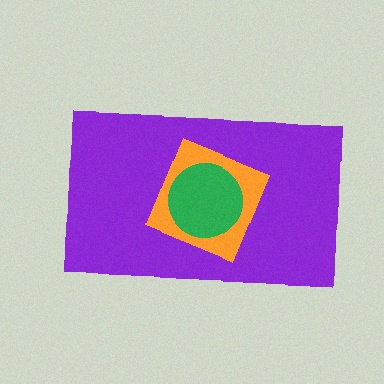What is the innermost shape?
The green circle.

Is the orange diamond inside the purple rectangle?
Yes.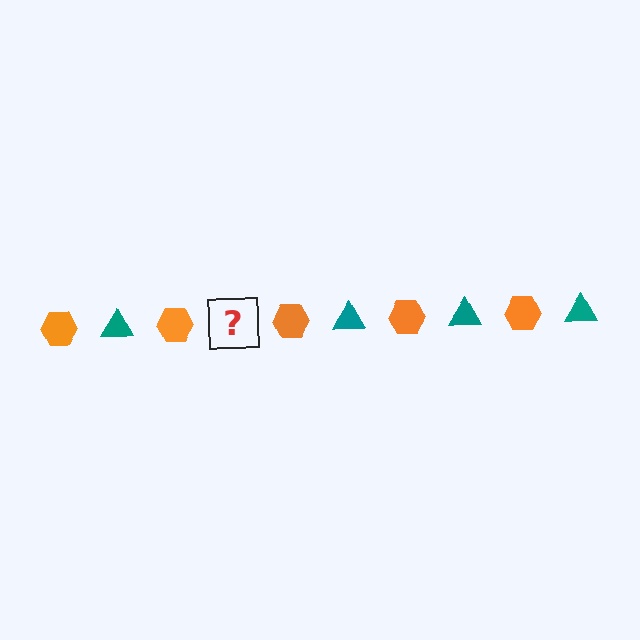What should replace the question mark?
The question mark should be replaced with a teal triangle.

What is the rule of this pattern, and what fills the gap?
The rule is that the pattern alternates between orange hexagon and teal triangle. The gap should be filled with a teal triangle.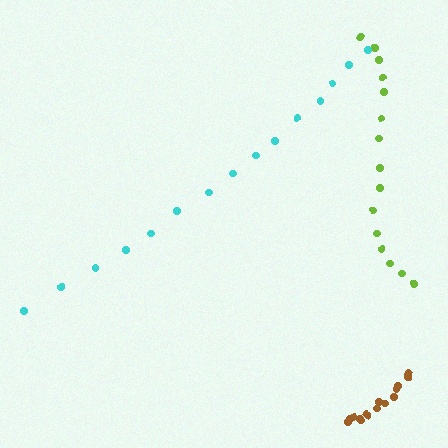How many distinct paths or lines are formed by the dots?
There are 3 distinct paths.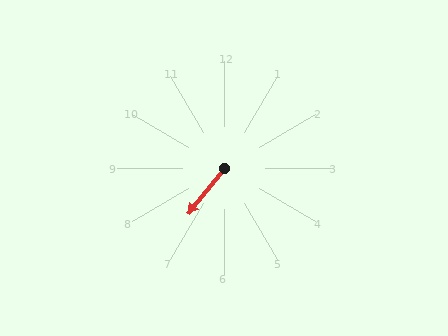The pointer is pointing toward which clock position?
Roughly 7 o'clock.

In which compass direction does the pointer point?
Southwest.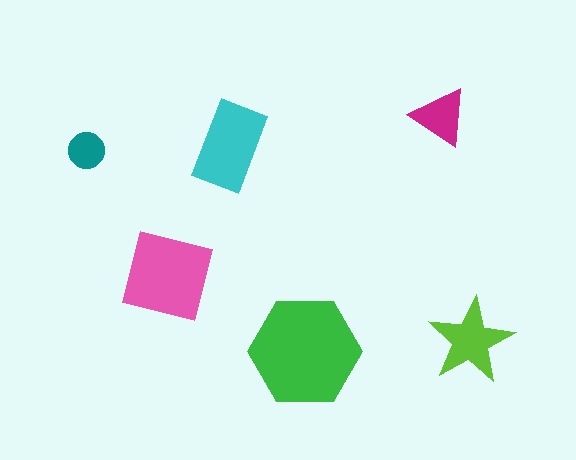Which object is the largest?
The green hexagon.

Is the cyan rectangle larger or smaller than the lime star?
Larger.